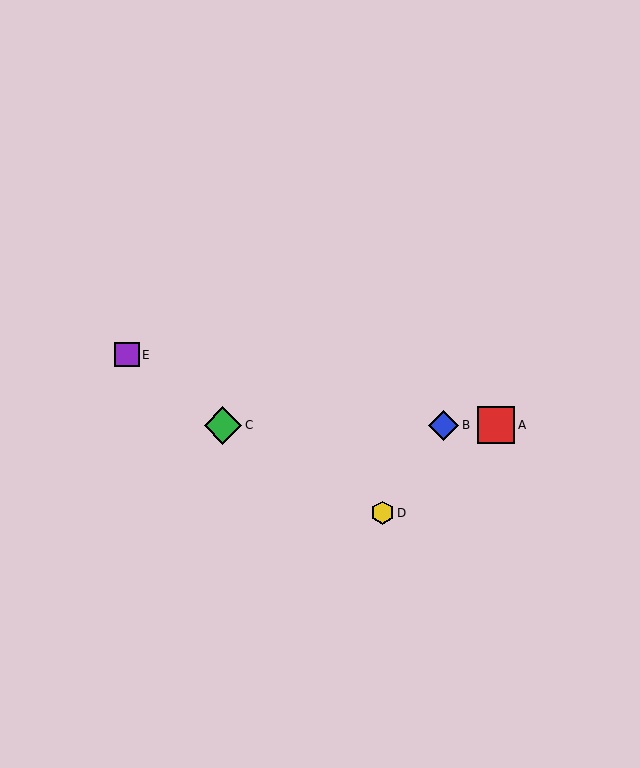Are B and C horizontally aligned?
Yes, both are at y≈425.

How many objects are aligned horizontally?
3 objects (A, B, C) are aligned horizontally.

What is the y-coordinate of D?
Object D is at y≈513.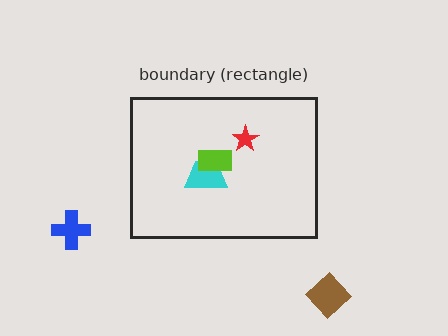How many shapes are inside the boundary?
3 inside, 2 outside.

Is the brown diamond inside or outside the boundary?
Outside.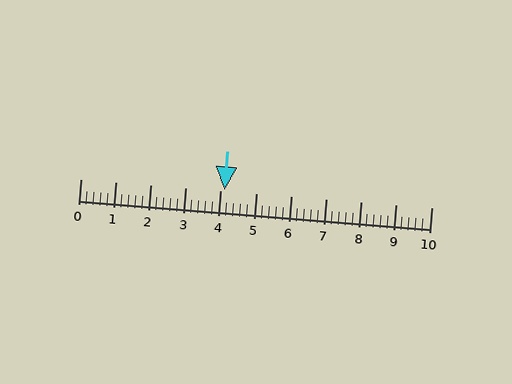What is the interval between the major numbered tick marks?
The major tick marks are spaced 1 units apart.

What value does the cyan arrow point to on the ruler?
The cyan arrow points to approximately 4.1.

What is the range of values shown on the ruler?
The ruler shows values from 0 to 10.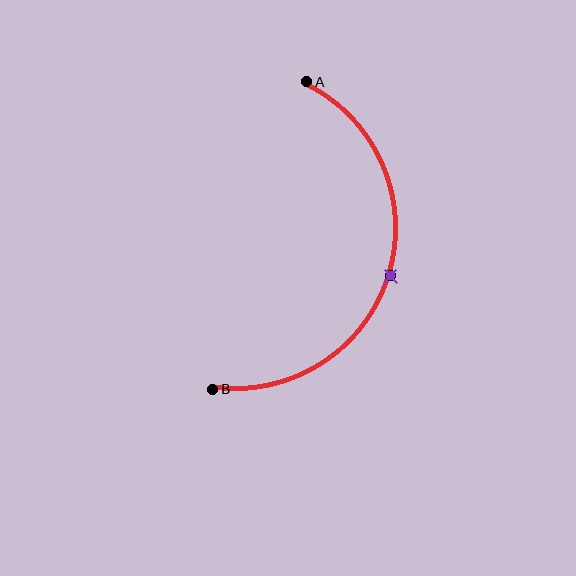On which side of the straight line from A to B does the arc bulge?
The arc bulges to the right of the straight line connecting A and B.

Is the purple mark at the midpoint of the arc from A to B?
Yes. The purple mark lies on the arc at equal arc-length from both A and B — it is the arc midpoint.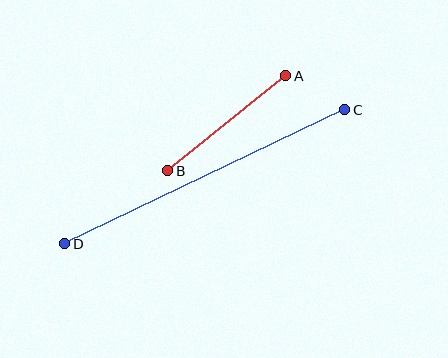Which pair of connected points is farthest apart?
Points C and D are farthest apart.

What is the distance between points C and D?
The distance is approximately 310 pixels.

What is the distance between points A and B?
The distance is approximately 151 pixels.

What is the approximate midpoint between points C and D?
The midpoint is at approximately (205, 177) pixels.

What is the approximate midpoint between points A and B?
The midpoint is at approximately (227, 123) pixels.